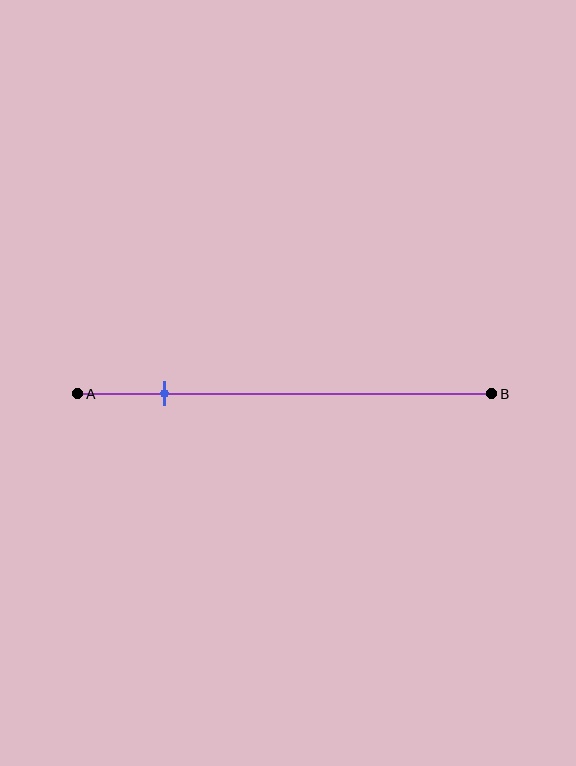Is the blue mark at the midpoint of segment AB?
No, the mark is at about 20% from A, not at the 50% midpoint.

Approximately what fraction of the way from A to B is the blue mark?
The blue mark is approximately 20% of the way from A to B.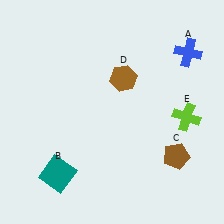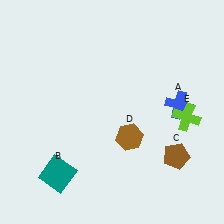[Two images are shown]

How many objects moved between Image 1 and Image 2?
2 objects moved between the two images.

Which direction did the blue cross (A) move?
The blue cross (A) moved down.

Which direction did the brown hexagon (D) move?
The brown hexagon (D) moved down.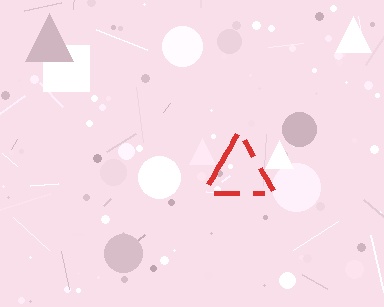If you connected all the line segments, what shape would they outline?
They would outline a triangle.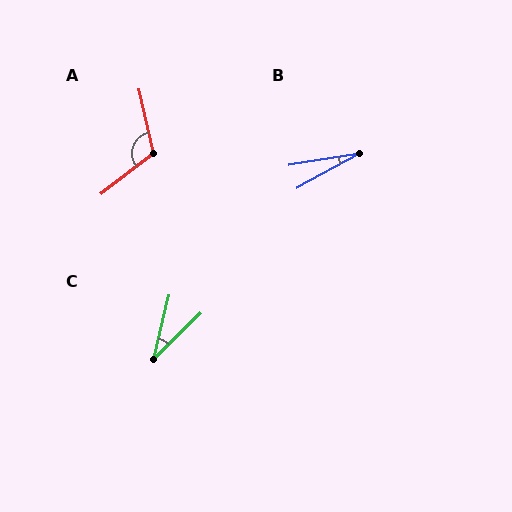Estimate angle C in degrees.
Approximately 32 degrees.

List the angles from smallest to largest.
B (20°), C (32°), A (115°).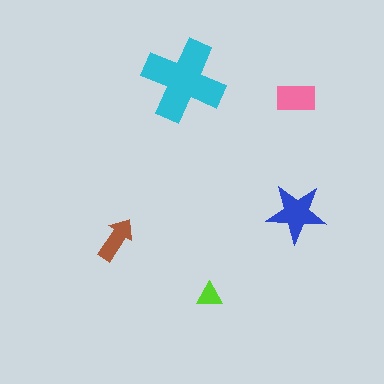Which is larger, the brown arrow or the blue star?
The blue star.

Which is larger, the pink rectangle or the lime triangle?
The pink rectangle.